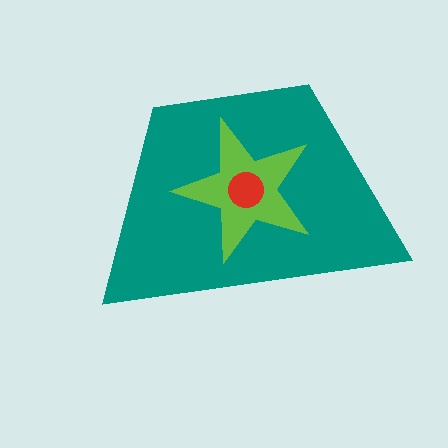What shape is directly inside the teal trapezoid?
The lime star.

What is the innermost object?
The red circle.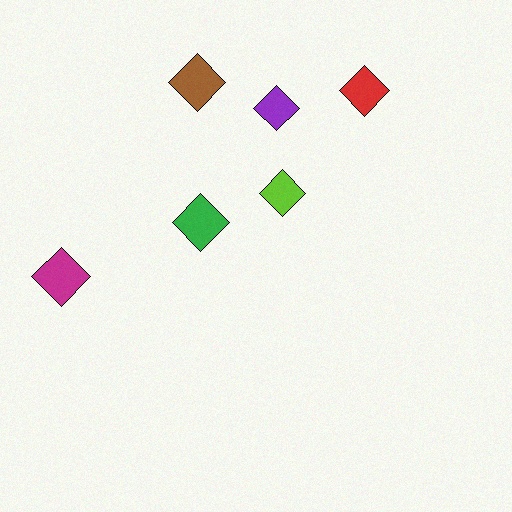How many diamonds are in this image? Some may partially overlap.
There are 6 diamonds.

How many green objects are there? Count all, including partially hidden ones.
There is 1 green object.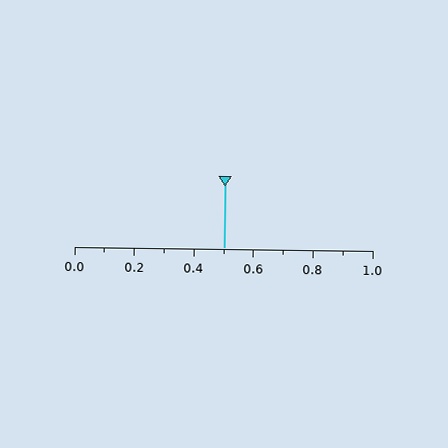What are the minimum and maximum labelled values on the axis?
The axis runs from 0.0 to 1.0.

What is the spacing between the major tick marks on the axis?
The major ticks are spaced 0.2 apart.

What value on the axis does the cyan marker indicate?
The marker indicates approximately 0.5.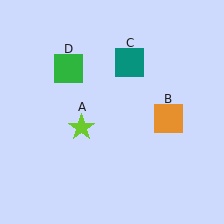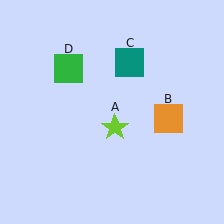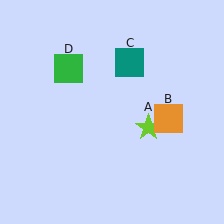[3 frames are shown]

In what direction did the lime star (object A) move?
The lime star (object A) moved right.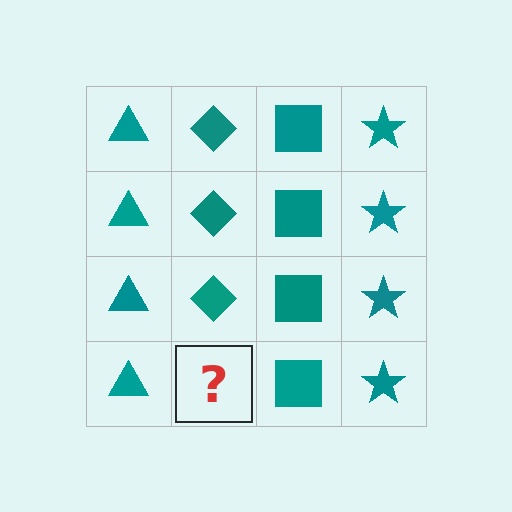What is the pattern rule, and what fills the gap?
The rule is that each column has a consistent shape. The gap should be filled with a teal diamond.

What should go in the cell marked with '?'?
The missing cell should contain a teal diamond.